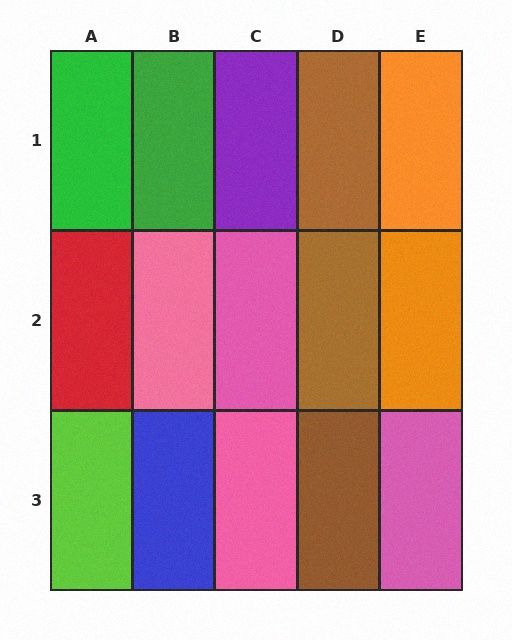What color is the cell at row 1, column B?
Green.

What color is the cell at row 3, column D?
Brown.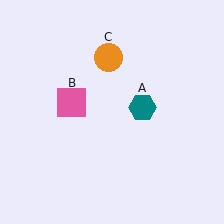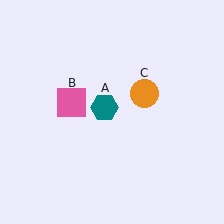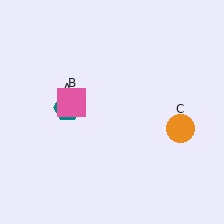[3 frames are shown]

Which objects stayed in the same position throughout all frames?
Pink square (object B) remained stationary.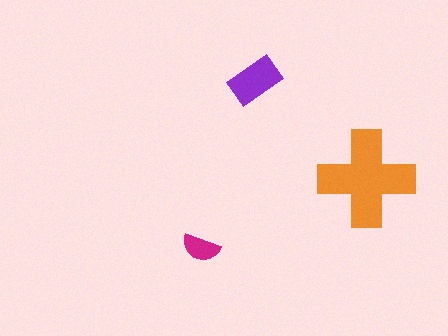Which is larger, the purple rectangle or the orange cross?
The orange cross.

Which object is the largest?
The orange cross.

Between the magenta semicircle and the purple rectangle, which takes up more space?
The purple rectangle.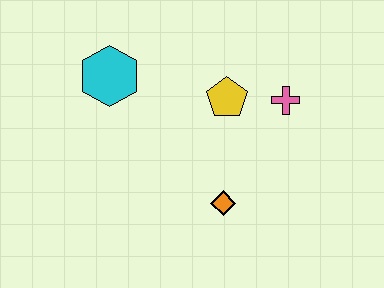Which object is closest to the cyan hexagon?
The yellow pentagon is closest to the cyan hexagon.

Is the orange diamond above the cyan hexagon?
No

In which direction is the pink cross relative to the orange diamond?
The pink cross is above the orange diamond.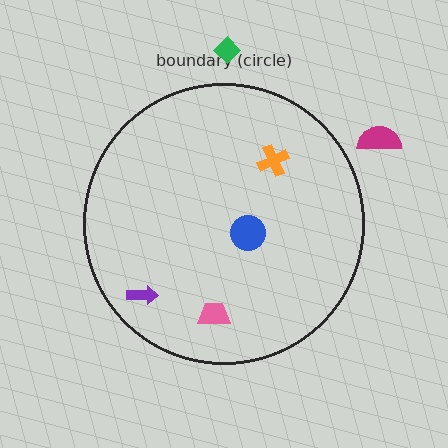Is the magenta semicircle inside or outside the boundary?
Outside.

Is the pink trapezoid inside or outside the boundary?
Inside.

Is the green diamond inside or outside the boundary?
Outside.